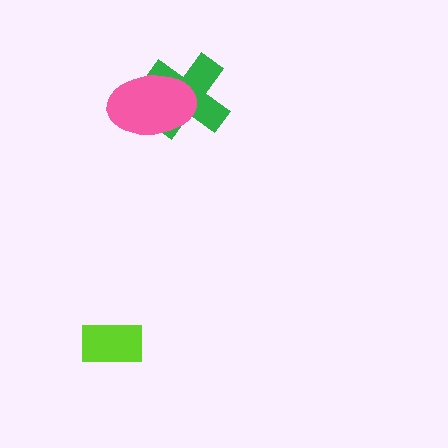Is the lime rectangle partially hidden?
No, no other shape covers it.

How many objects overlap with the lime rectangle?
0 objects overlap with the lime rectangle.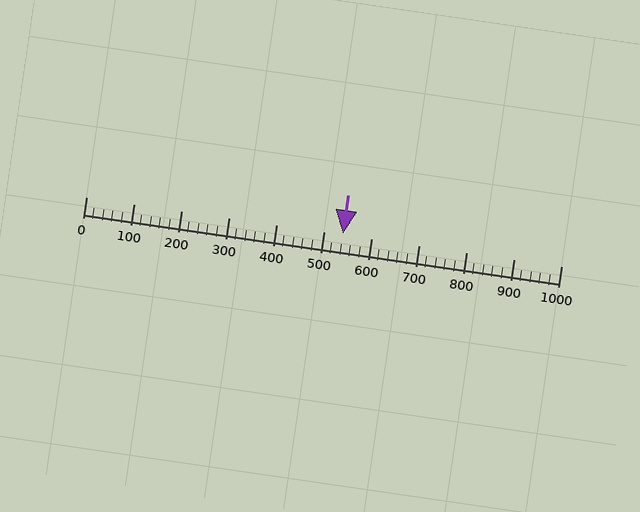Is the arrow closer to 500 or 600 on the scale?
The arrow is closer to 500.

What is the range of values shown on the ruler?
The ruler shows values from 0 to 1000.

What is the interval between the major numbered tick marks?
The major tick marks are spaced 100 units apart.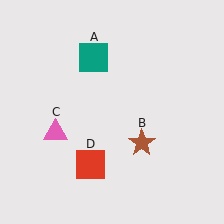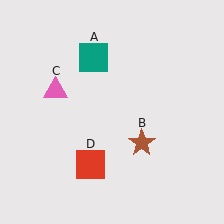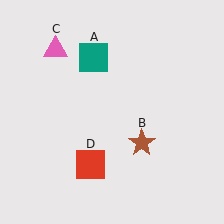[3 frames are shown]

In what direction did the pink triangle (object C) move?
The pink triangle (object C) moved up.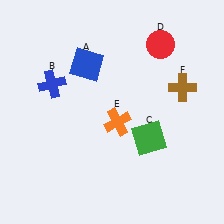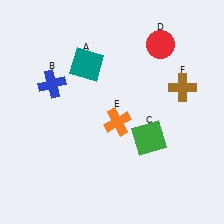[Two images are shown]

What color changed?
The square (A) changed from blue in Image 1 to teal in Image 2.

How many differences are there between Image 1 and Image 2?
There is 1 difference between the two images.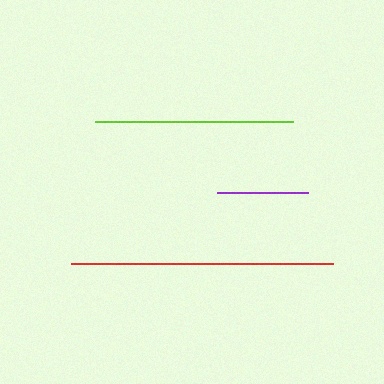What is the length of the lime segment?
The lime segment is approximately 198 pixels long.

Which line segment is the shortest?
The purple line is the shortest at approximately 91 pixels.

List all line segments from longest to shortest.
From longest to shortest: red, lime, purple.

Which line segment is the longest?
The red line is the longest at approximately 262 pixels.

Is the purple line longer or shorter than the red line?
The red line is longer than the purple line.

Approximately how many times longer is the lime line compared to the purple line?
The lime line is approximately 2.2 times the length of the purple line.